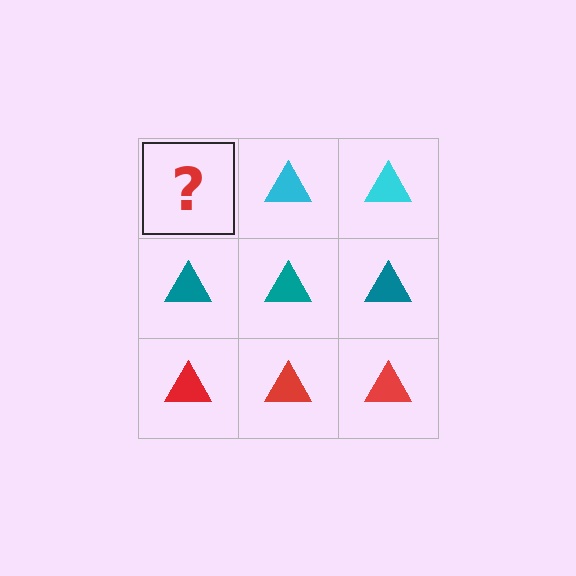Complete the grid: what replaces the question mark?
The question mark should be replaced with a cyan triangle.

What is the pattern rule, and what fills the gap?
The rule is that each row has a consistent color. The gap should be filled with a cyan triangle.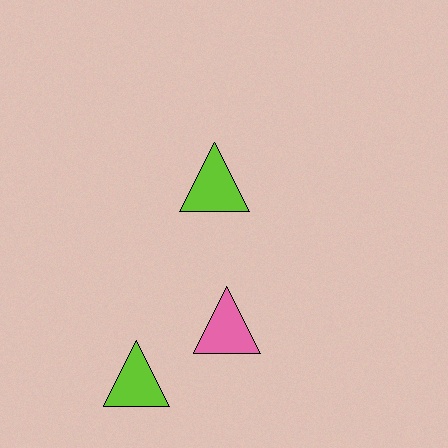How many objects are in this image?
There are 3 objects.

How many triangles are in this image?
There are 3 triangles.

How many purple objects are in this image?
There are no purple objects.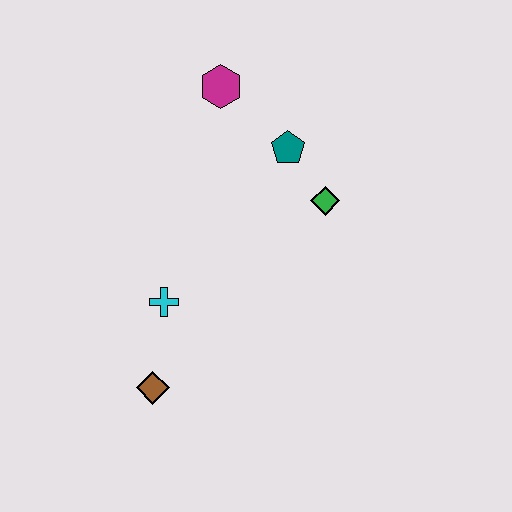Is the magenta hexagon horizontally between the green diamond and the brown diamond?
Yes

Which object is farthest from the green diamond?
The brown diamond is farthest from the green diamond.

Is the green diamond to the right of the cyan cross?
Yes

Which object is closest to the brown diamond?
The cyan cross is closest to the brown diamond.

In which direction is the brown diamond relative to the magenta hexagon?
The brown diamond is below the magenta hexagon.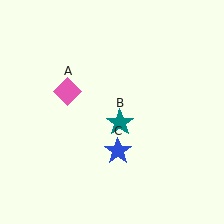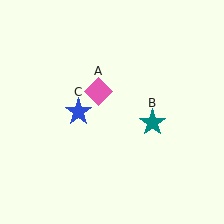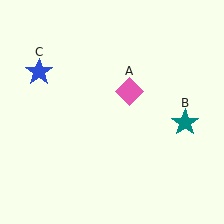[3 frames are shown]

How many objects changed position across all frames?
3 objects changed position: pink diamond (object A), teal star (object B), blue star (object C).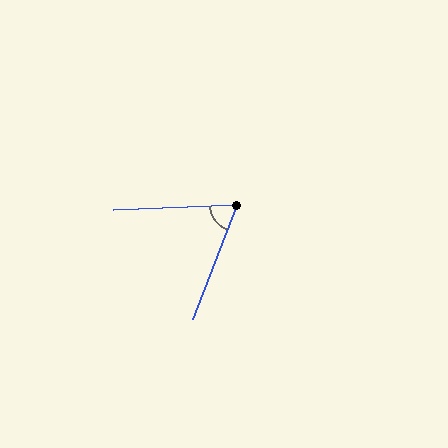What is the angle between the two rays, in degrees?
Approximately 67 degrees.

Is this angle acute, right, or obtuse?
It is acute.